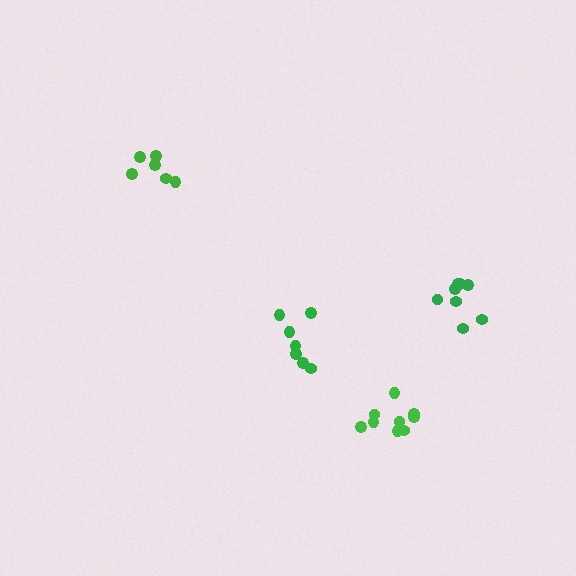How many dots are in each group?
Group 1: 9 dots, Group 2: 7 dots, Group 3: 6 dots, Group 4: 8 dots (30 total).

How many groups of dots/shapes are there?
There are 4 groups.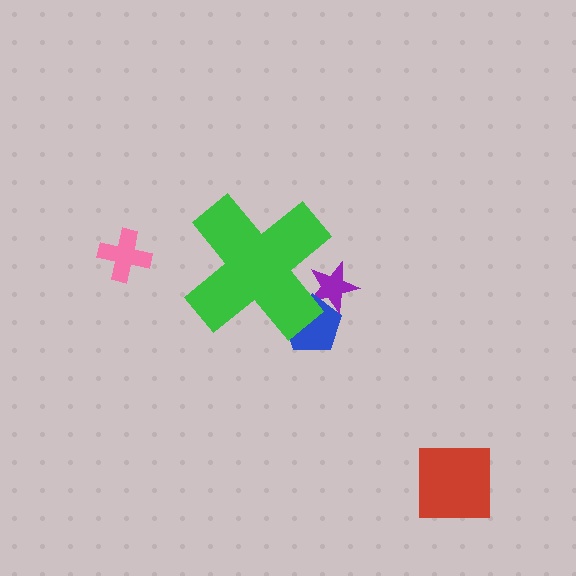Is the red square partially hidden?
No, the red square is fully visible.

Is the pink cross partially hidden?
No, the pink cross is fully visible.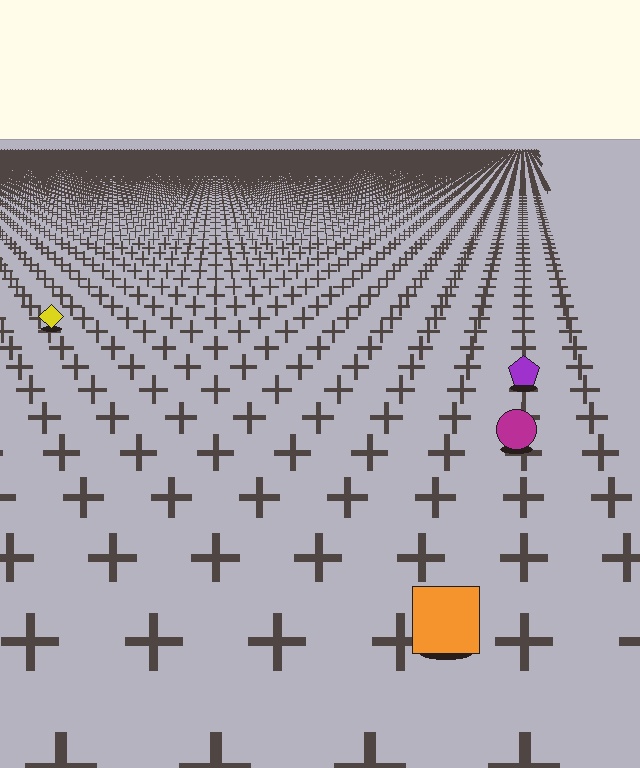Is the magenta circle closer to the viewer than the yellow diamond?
Yes. The magenta circle is closer — you can tell from the texture gradient: the ground texture is coarser near it.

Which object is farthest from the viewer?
The yellow diamond is farthest from the viewer. It appears smaller and the ground texture around it is denser.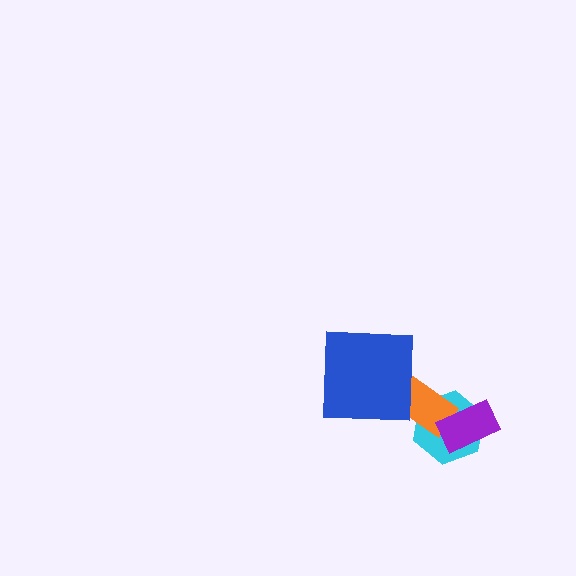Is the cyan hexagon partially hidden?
Yes, it is partially covered by another shape.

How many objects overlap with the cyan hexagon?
2 objects overlap with the cyan hexagon.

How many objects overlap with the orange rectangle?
3 objects overlap with the orange rectangle.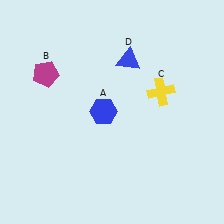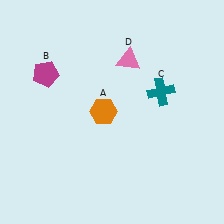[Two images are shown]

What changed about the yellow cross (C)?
In Image 1, C is yellow. In Image 2, it changed to teal.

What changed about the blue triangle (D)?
In Image 1, D is blue. In Image 2, it changed to pink.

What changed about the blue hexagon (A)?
In Image 1, A is blue. In Image 2, it changed to orange.